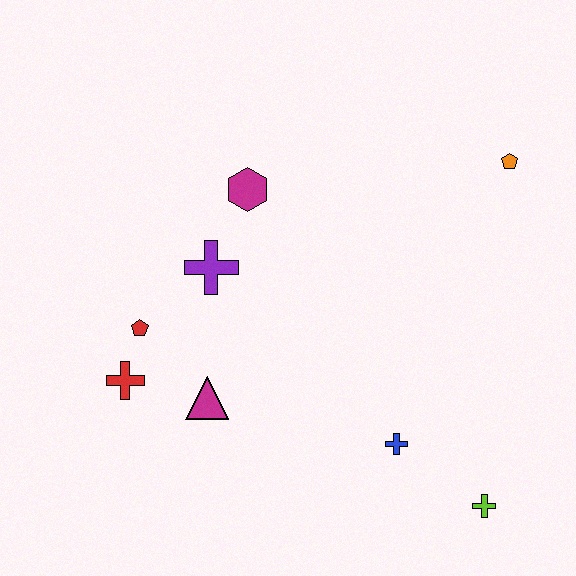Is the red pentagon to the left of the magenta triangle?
Yes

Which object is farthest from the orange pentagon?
The red cross is farthest from the orange pentagon.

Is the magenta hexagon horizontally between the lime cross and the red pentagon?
Yes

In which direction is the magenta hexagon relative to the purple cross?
The magenta hexagon is above the purple cross.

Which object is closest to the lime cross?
The blue cross is closest to the lime cross.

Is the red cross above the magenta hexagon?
No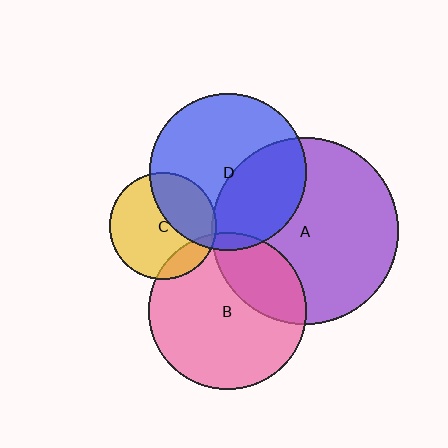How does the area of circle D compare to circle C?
Approximately 2.1 times.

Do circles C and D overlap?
Yes.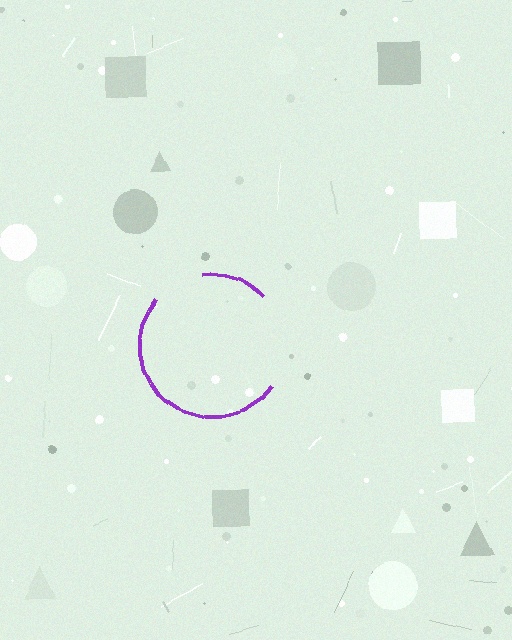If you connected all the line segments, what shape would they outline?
They would outline a circle.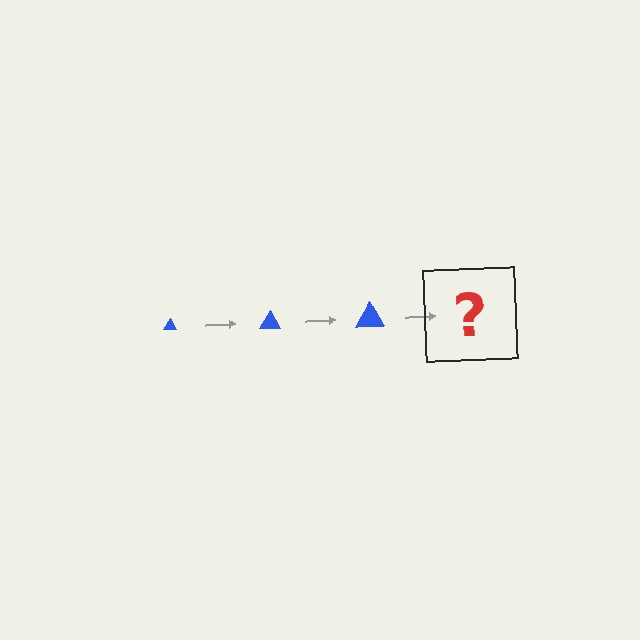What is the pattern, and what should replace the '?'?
The pattern is that the triangle gets progressively larger each step. The '?' should be a blue triangle, larger than the previous one.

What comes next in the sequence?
The next element should be a blue triangle, larger than the previous one.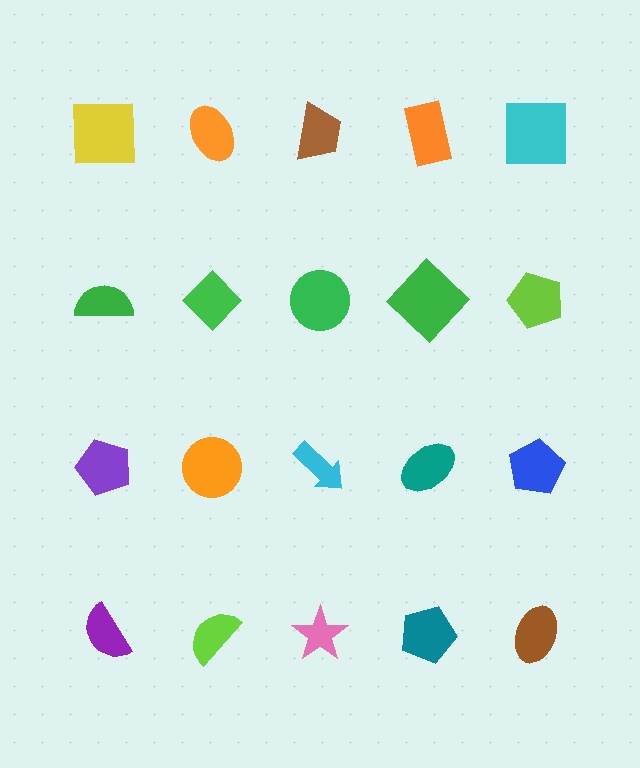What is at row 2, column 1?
A green semicircle.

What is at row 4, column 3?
A pink star.